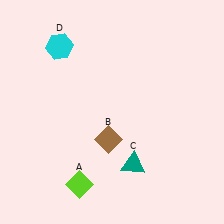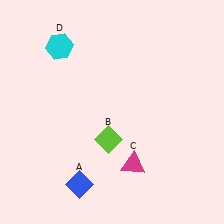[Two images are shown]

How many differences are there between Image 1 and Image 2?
There are 3 differences between the two images.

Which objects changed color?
A changed from lime to blue. B changed from brown to lime. C changed from teal to magenta.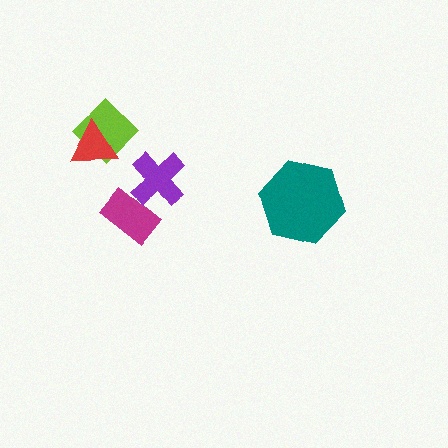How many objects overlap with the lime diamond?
1 object overlaps with the lime diamond.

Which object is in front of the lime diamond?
The red triangle is in front of the lime diamond.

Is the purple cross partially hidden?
No, no other shape covers it.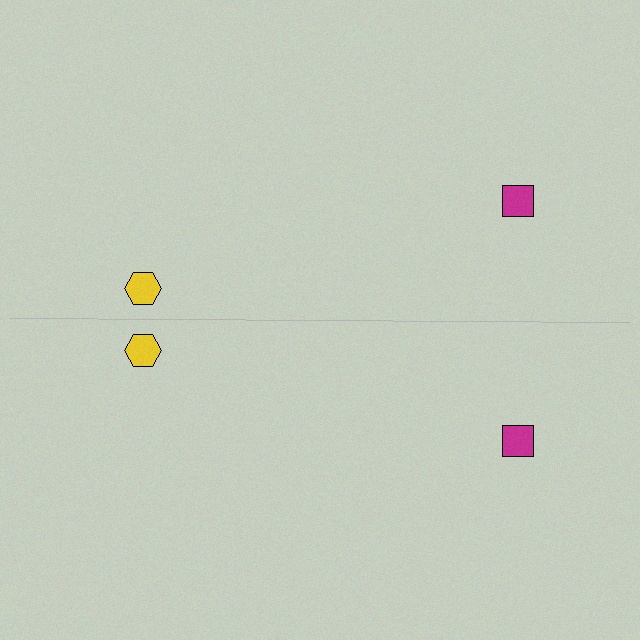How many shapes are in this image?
There are 4 shapes in this image.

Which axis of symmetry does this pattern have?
The pattern has a horizontal axis of symmetry running through the center of the image.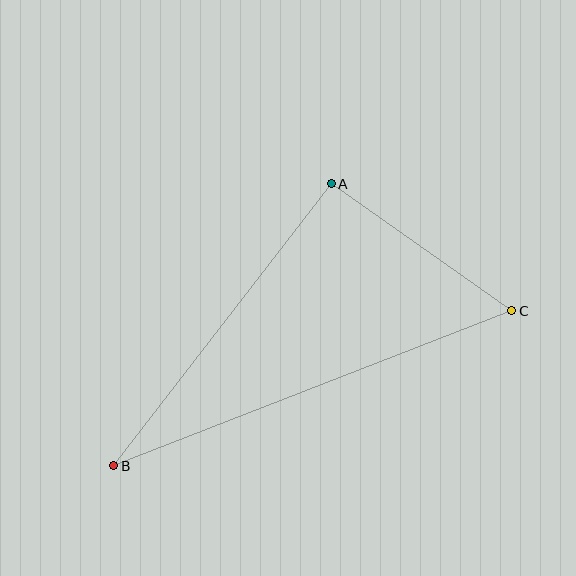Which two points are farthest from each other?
Points B and C are farthest from each other.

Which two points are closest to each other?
Points A and C are closest to each other.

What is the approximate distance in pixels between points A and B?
The distance between A and B is approximately 356 pixels.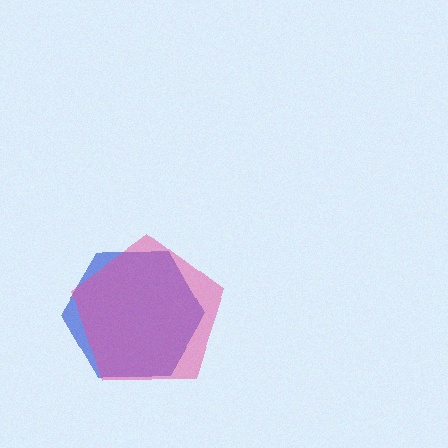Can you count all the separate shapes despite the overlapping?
Yes, there are 2 separate shapes.